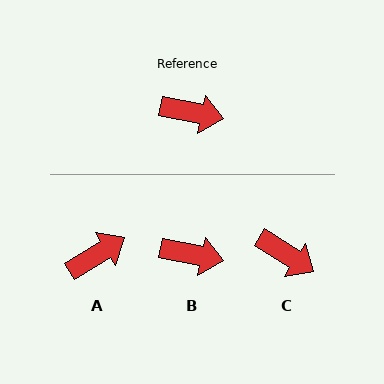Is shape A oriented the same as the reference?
No, it is off by about 42 degrees.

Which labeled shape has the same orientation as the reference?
B.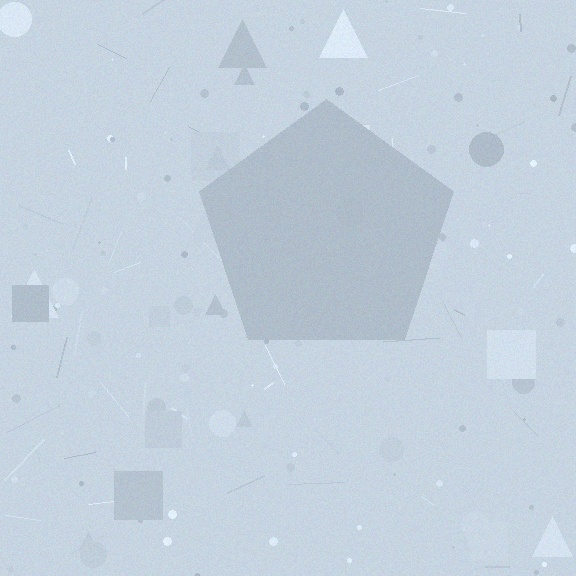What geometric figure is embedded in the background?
A pentagon is embedded in the background.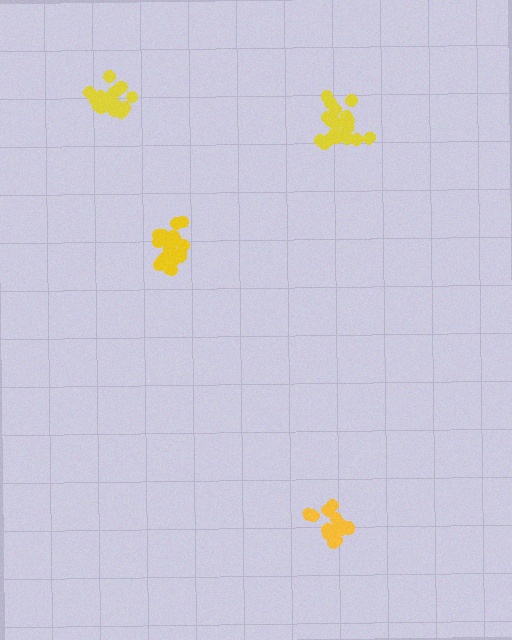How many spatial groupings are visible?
There are 4 spatial groupings.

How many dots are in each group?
Group 1: 21 dots, Group 2: 21 dots, Group 3: 18 dots, Group 4: 16 dots (76 total).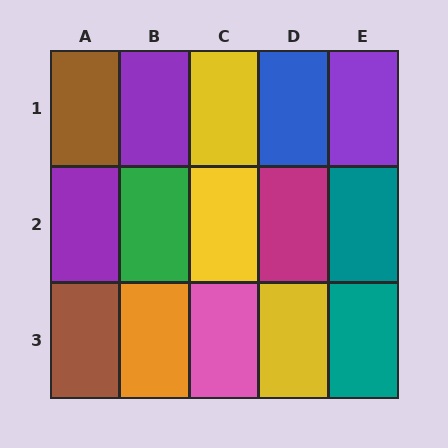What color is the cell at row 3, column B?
Orange.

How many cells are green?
1 cell is green.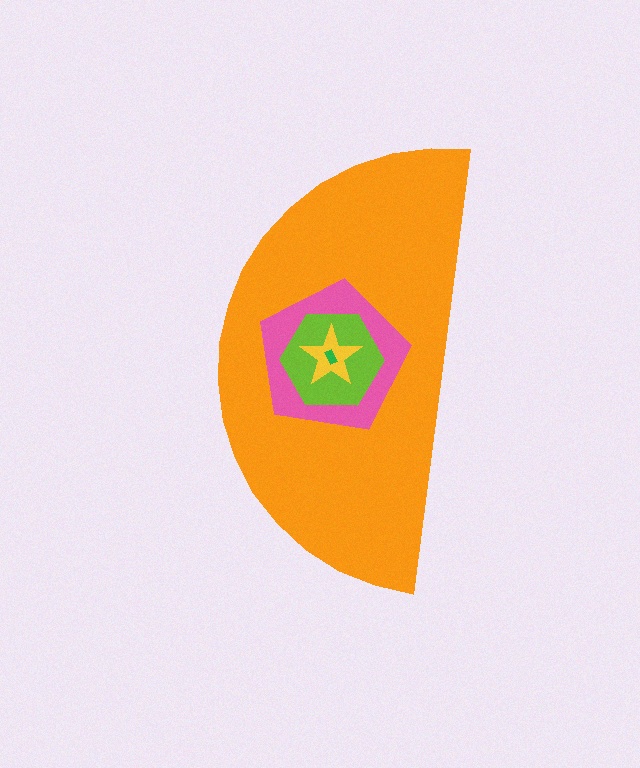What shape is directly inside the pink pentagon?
The lime hexagon.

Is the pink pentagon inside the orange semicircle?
Yes.